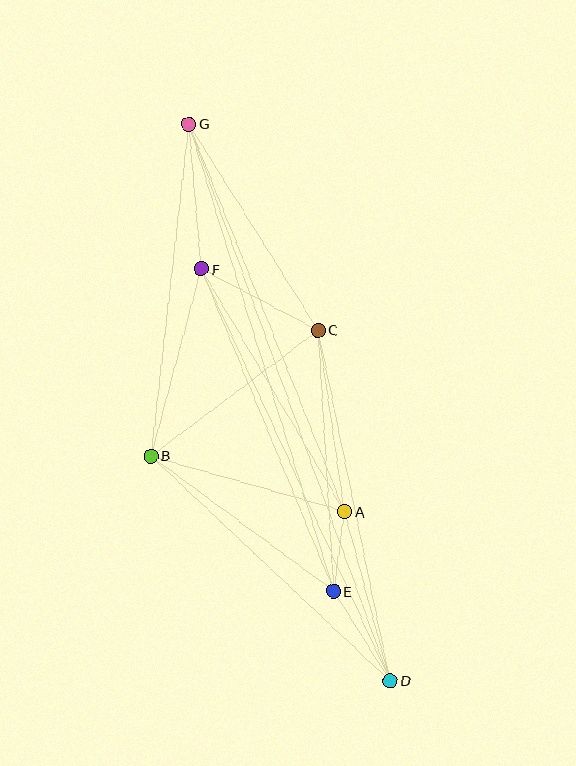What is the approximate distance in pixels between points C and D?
The distance between C and D is approximately 358 pixels.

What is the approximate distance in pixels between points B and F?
The distance between B and F is approximately 194 pixels.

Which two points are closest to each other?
Points A and E are closest to each other.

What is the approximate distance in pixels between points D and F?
The distance between D and F is approximately 453 pixels.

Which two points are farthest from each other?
Points D and G are farthest from each other.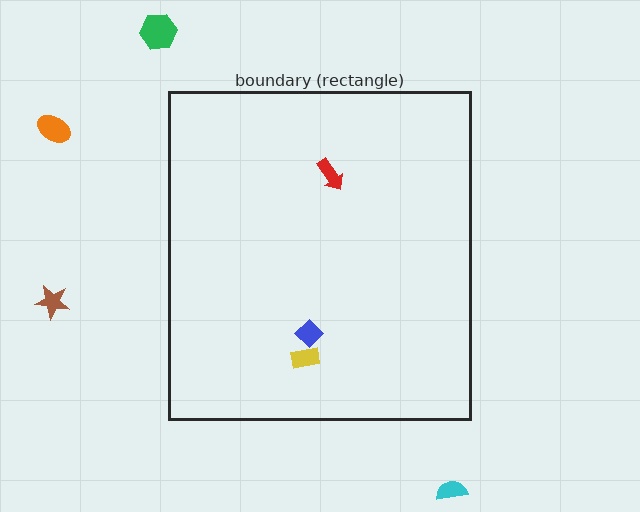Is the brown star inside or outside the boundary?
Outside.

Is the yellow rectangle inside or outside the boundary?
Inside.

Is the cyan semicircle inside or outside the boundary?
Outside.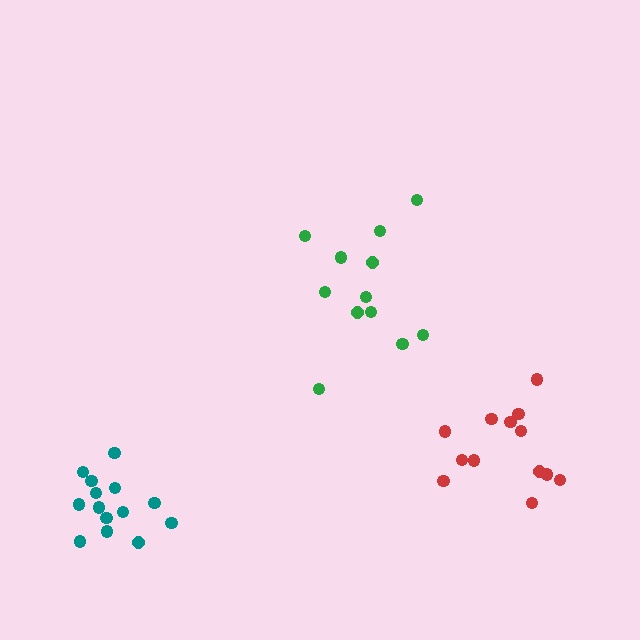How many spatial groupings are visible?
There are 3 spatial groupings.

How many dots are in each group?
Group 1: 13 dots, Group 2: 12 dots, Group 3: 14 dots (39 total).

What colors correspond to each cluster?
The clusters are colored: red, green, teal.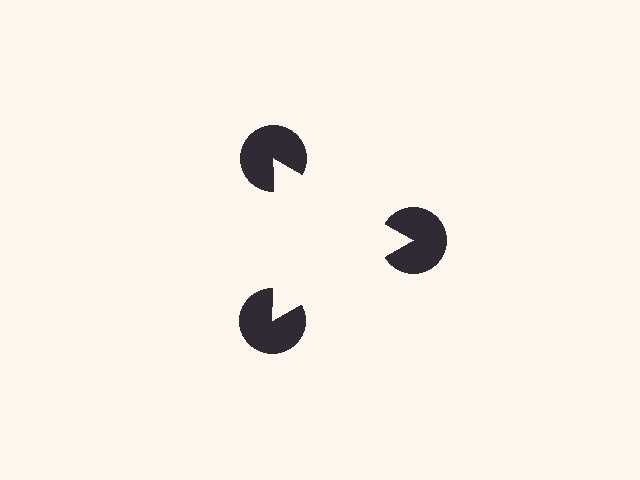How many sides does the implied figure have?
3 sides.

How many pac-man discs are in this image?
There are 3 — one at each vertex of the illusory triangle.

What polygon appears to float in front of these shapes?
An illusory triangle — its edges are inferred from the aligned wedge cuts in the pac-man discs, not physically drawn.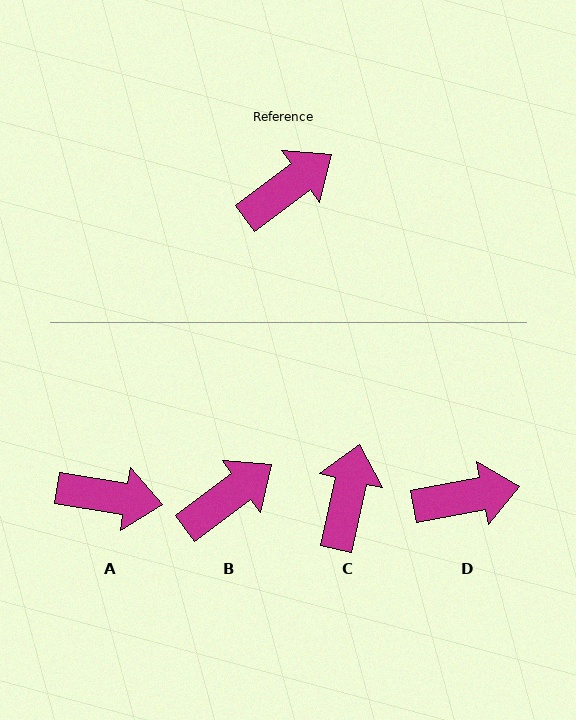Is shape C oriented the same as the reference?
No, it is off by about 41 degrees.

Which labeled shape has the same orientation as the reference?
B.